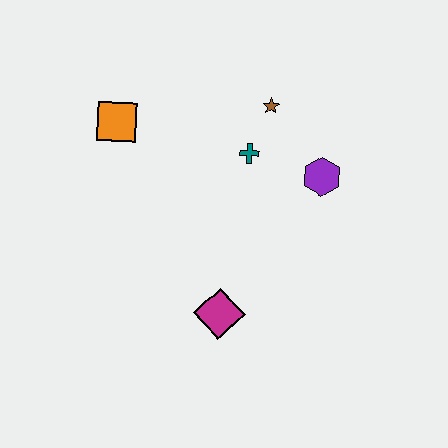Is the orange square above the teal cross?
Yes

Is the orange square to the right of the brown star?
No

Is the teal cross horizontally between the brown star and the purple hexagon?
No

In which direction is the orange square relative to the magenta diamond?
The orange square is above the magenta diamond.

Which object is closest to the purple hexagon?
The teal cross is closest to the purple hexagon.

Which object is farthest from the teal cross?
The magenta diamond is farthest from the teal cross.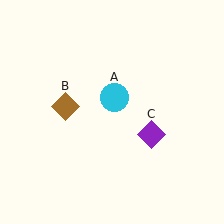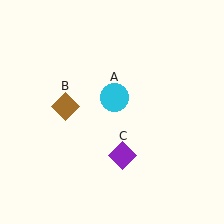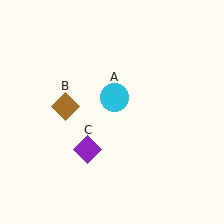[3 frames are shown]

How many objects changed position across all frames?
1 object changed position: purple diamond (object C).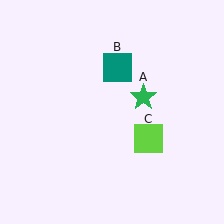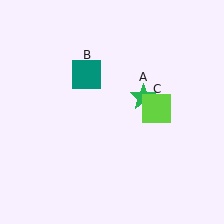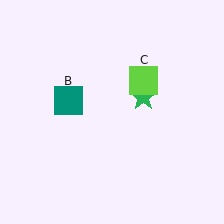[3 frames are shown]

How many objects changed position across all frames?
2 objects changed position: teal square (object B), lime square (object C).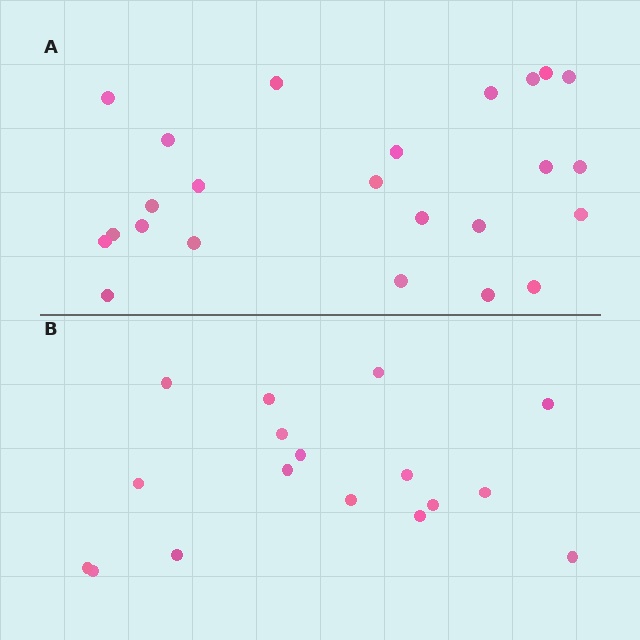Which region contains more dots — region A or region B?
Region A (the top region) has more dots.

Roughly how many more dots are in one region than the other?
Region A has roughly 8 or so more dots than region B.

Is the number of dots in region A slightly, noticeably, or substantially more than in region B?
Region A has noticeably more, but not dramatically so. The ratio is roughly 1.4 to 1.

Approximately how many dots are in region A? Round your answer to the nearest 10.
About 20 dots. (The exact count is 24, which rounds to 20.)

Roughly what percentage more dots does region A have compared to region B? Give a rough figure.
About 40% more.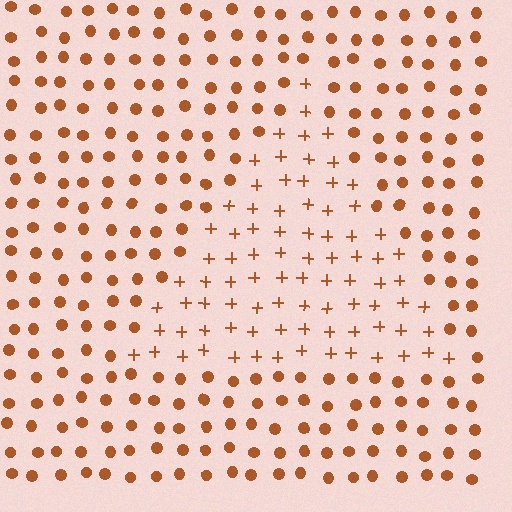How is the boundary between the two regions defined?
The boundary is defined by a change in element shape: plus signs inside vs. circles outside. All elements share the same color and spacing.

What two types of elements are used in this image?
The image uses plus signs inside the triangle region and circles outside it.